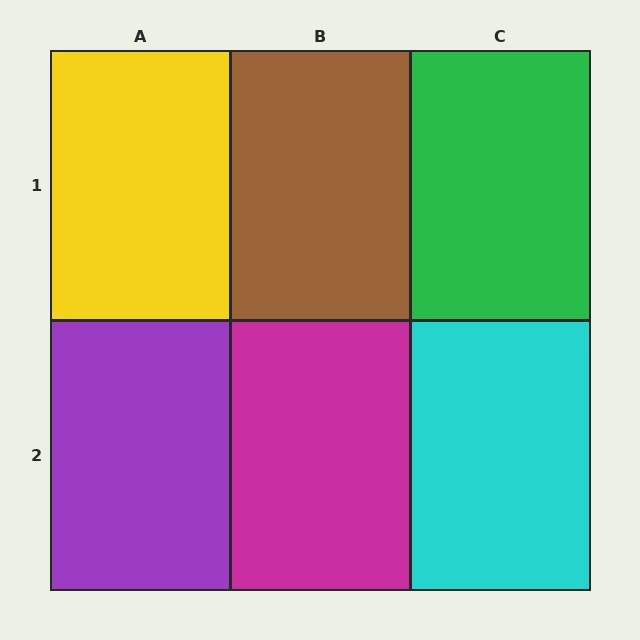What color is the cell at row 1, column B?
Brown.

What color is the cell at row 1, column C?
Green.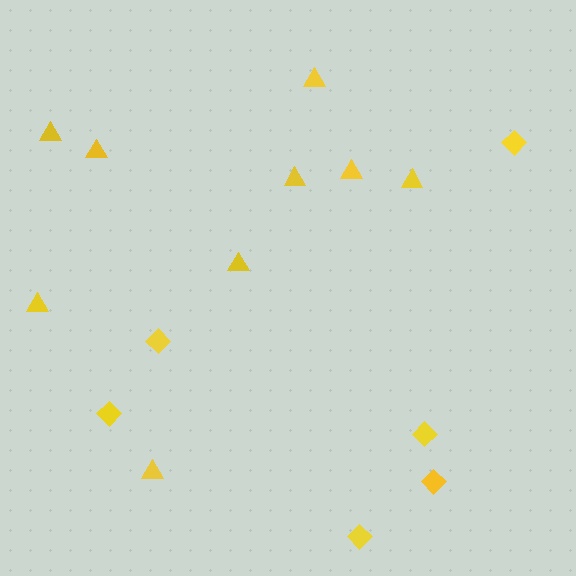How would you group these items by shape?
There are 2 groups: one group of triangles (9) and one group of diamonds (6).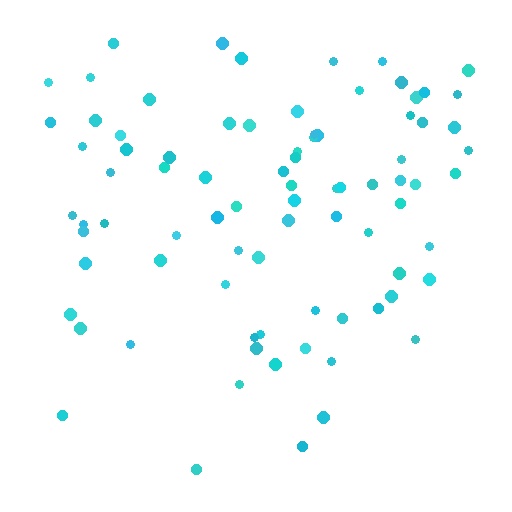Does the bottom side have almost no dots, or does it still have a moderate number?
Still a moderate number, just noticeably fewer than the top.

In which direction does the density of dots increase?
From bottom to top, with the top side densest.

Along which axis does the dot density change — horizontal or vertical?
Vertical.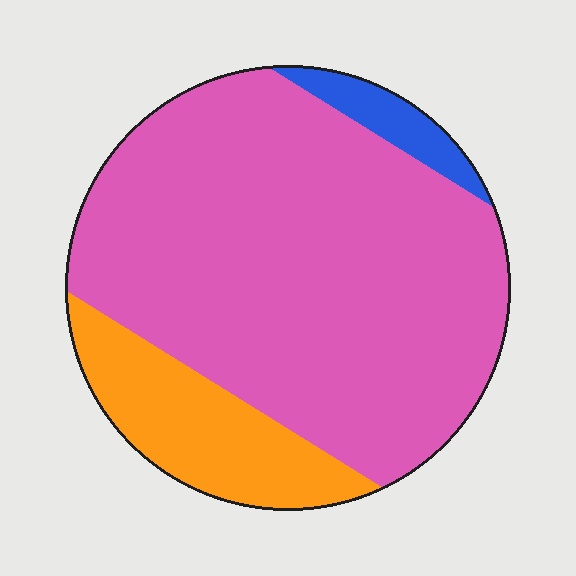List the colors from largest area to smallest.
From largest to smallest: pink, orange, blue.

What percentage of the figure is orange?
Orange takes up between a sixth and a third of the figure.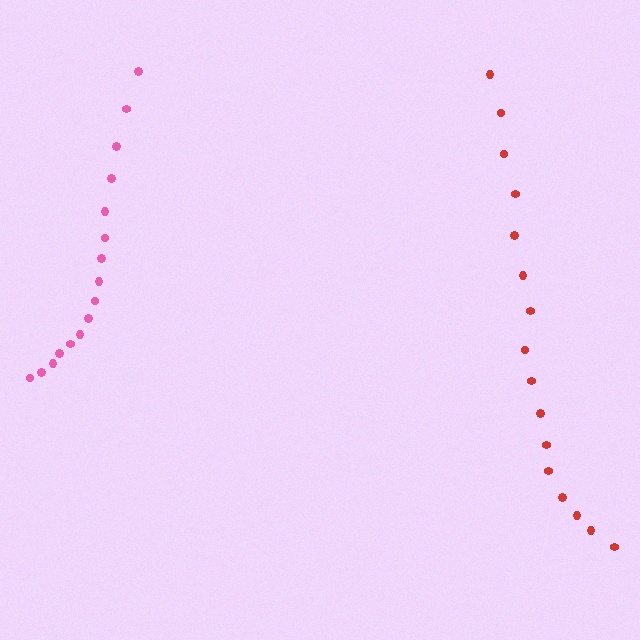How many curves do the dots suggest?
There are 2 distinct paths.